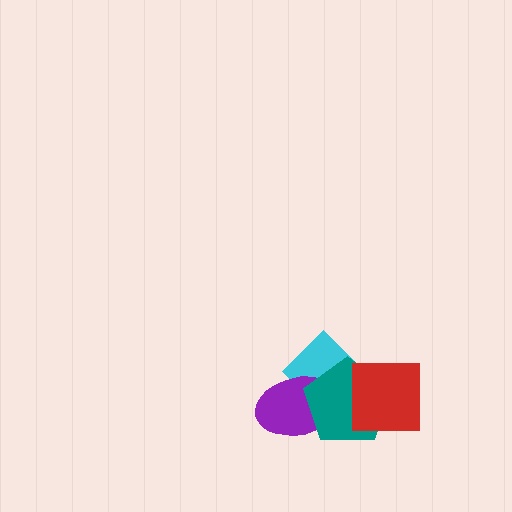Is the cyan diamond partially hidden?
Yes, it is partially covered by another shape.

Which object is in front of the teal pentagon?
The red square is in front of the teal pentagon.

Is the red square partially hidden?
No, no other shape covers it.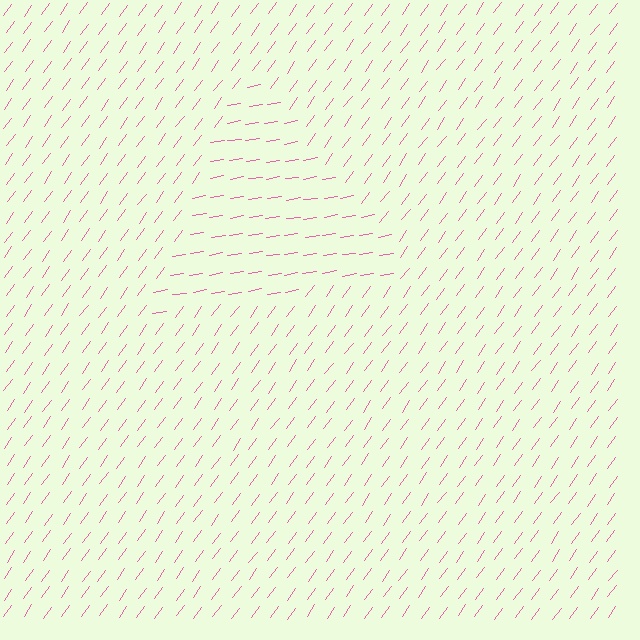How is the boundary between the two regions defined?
The boundary is defined purely by a change in line orientation (approximately 45 degrees difference). All lines are the same color and thickness.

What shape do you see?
I see a triangle.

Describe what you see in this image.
The image is filled with small pink line segments. A triangle region in the image has lines oriented differently from the surrounding lines, creating a visible texture boundary.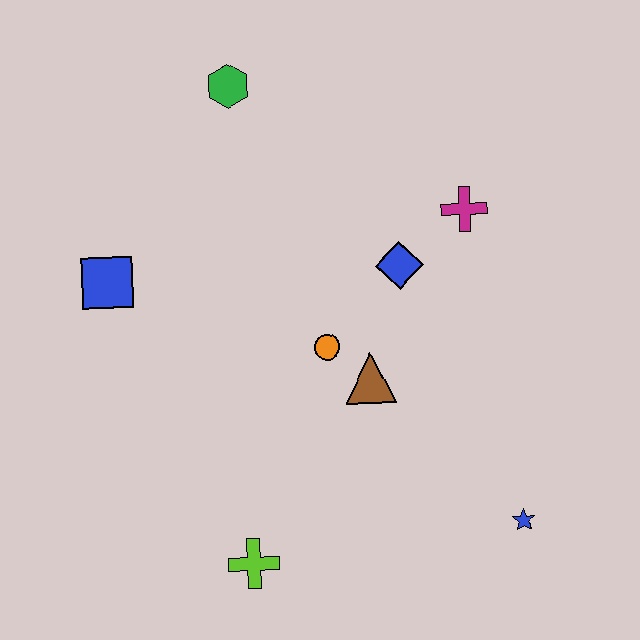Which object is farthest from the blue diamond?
The lime cross is farthest from the blue diamond.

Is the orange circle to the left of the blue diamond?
Yes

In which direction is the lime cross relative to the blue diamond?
The lime cross is below the blue diamond.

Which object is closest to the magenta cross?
The blue diamond is closest to the magenta cross.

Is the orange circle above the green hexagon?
No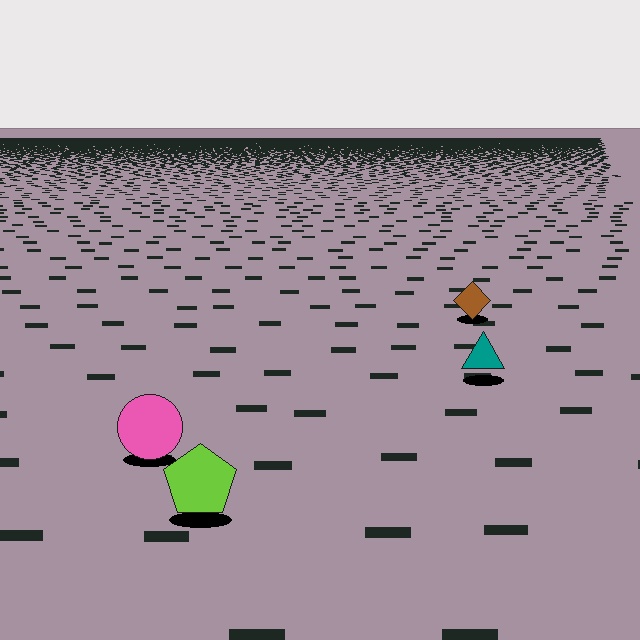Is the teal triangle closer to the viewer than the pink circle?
No. The pink circle is closer — you can tell from the texture gradient: the ground texture is coarser near it.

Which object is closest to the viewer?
The lime pentagon is closest. The texture marks near it are larger and more spread out.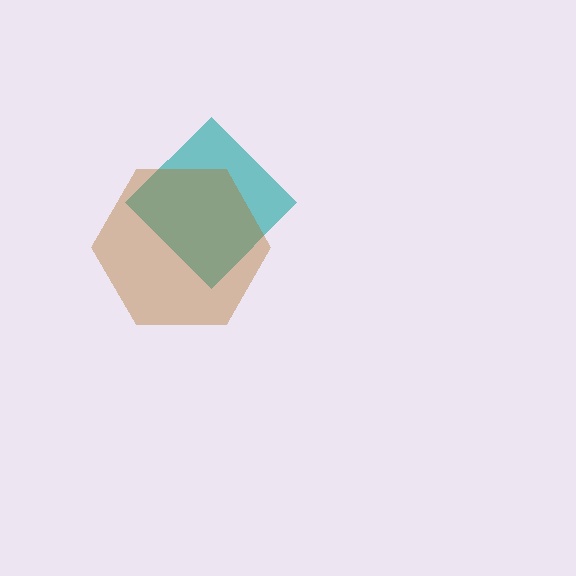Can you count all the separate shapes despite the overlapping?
Yes, there are 2 separate shapes.